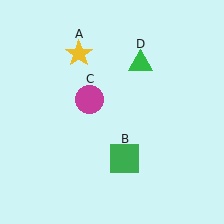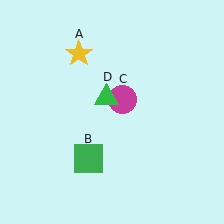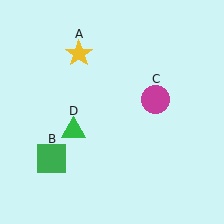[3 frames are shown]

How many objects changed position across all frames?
3 objects changed position: green square (object B), magenta circle (object C), green triangle (object D).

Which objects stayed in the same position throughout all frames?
Yellow star (object A) remained stationary.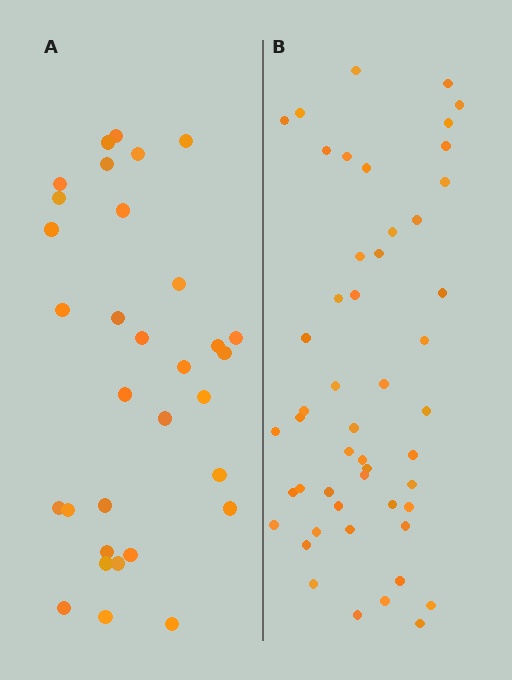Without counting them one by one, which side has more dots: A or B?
Region B (the right region) has more dots.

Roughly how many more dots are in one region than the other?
Region B has approximately 20 more dots than region A.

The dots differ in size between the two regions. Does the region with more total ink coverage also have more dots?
No. Region A has more total ink coverage because its dots are larger, but region B actually contains more individual dots. Total area can be misleading — the number of items is what matters here.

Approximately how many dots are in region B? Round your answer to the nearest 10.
About 50 dots.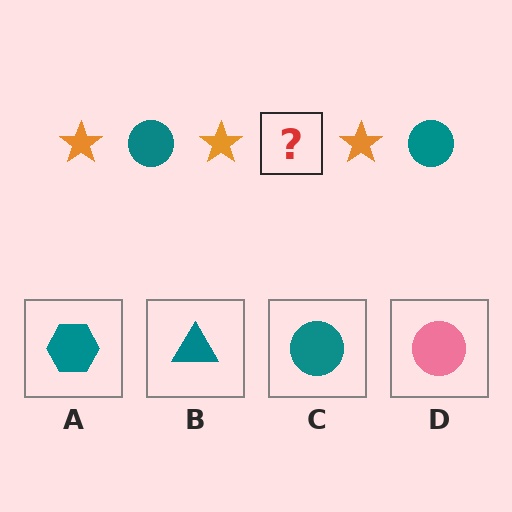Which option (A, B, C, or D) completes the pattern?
C.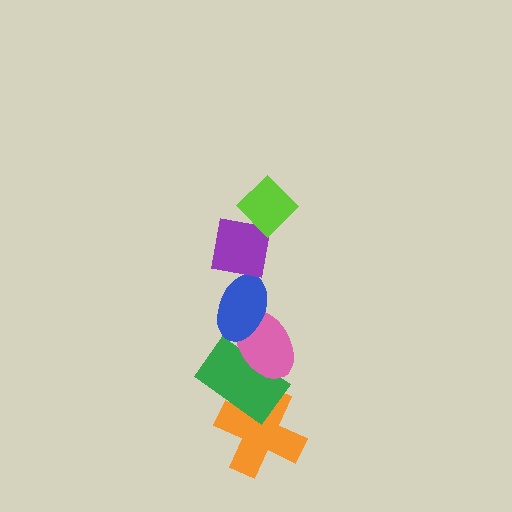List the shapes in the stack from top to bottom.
From top to bottom: the lime diamond, the purple square, the blue ellipse, the pink ellipse, the green rectangle, the orange cross.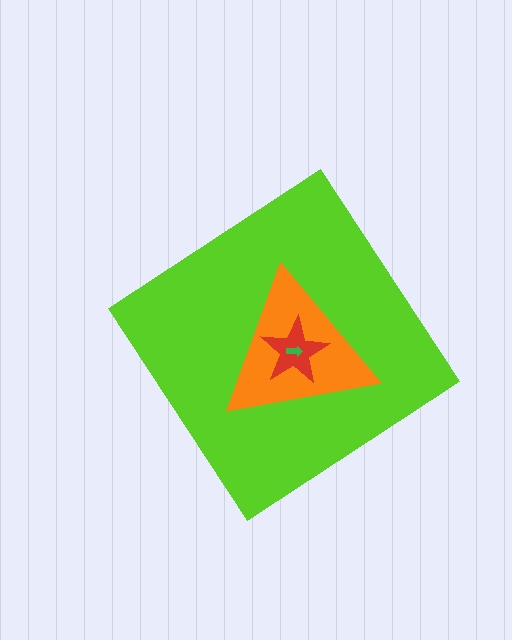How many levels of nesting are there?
4.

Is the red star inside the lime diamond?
Yes.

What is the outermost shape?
The lime diamond.